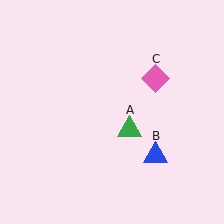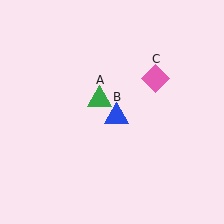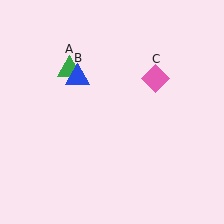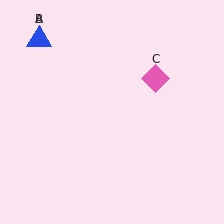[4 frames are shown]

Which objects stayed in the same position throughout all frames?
Pink diamond (object C) remained stationary.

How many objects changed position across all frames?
2 objects changed position: green triangle (object A), blue triangle (object B).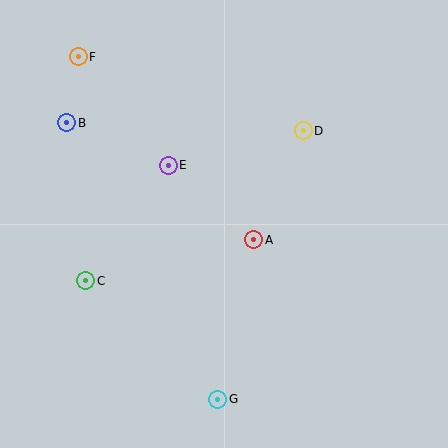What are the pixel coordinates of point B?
Point B is at (67, 123).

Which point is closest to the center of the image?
Point A at (254, 240) is closest to the center.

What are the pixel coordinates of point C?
Point C is at (86, 281).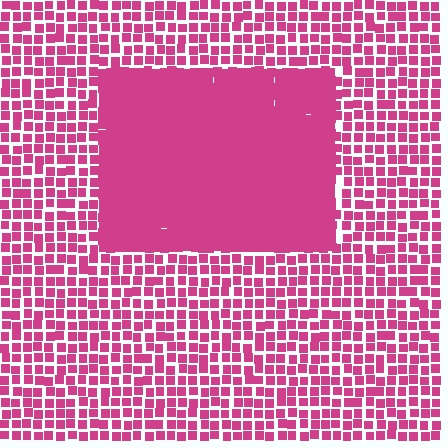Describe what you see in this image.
The image contains small magenta elements arranged at two different densities. A rectangle-shaped region is visible where the elements are more densely packed than the surrounding area.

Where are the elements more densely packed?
The elements are more densely packed inside the rectangle boundary.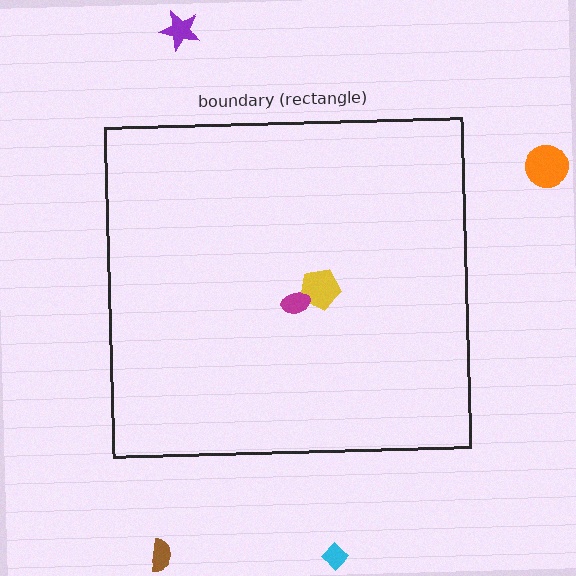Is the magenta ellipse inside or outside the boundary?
Inside.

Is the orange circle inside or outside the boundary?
Outside.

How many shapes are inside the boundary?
2 inside, 4 outside.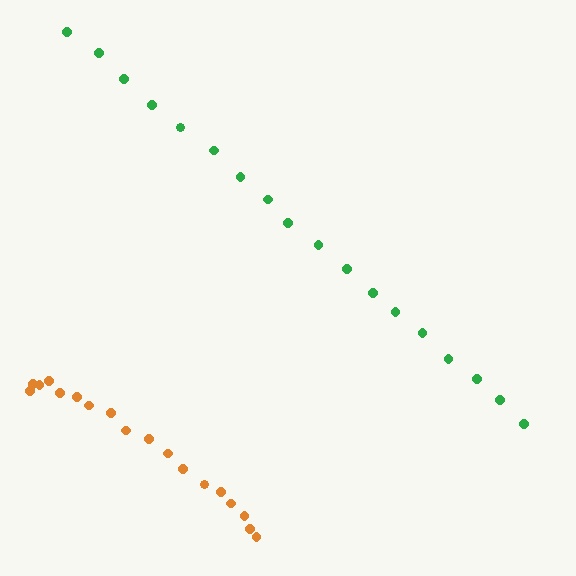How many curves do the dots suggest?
There are 2 distinct paths.